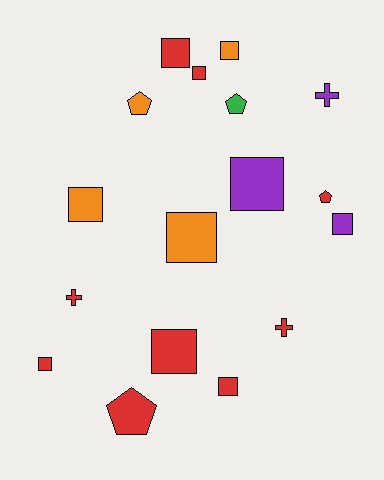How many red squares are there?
There are 5 red squares.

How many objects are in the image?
There are 17 objects.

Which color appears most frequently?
Red, with 9 objects.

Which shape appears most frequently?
Square, with 10 objects.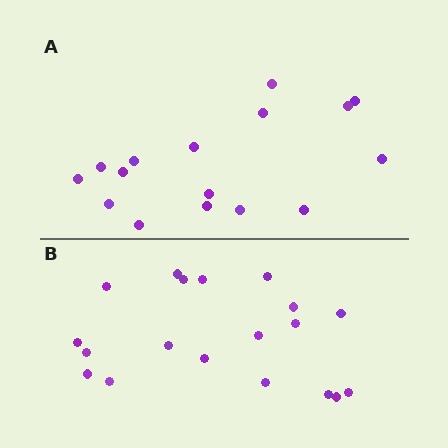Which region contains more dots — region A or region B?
Region B (the bottom region) has more dots.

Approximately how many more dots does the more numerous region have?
Region B has just a few more — roughly 2 or 3 more dots than region A.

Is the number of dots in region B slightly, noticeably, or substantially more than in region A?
Region B has only slightly more — the two regions are fairly close. The ratio is roughly 1.2 to 1.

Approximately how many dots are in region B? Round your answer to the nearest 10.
About 20 dots. (The exact count is 19, which rounds to 20.)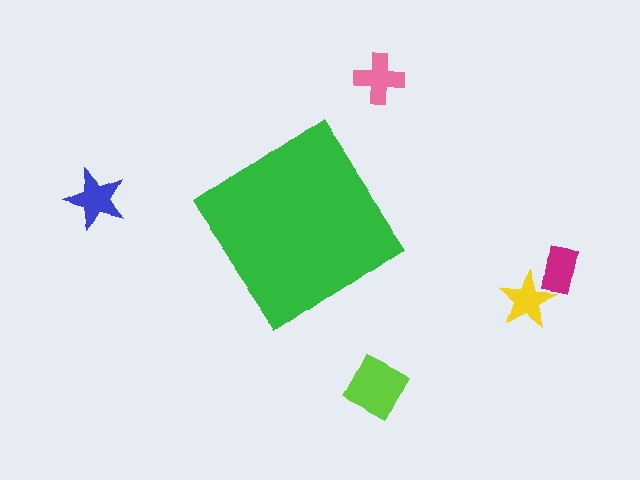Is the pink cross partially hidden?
No, the pink cross is fully visible.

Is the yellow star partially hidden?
No, the yellow star is fully visible.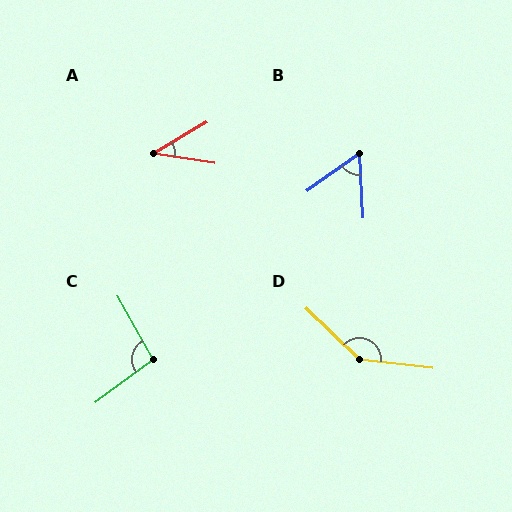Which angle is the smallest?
A, at approximately 39 degrees.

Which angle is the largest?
D, at approximately 143 degrees.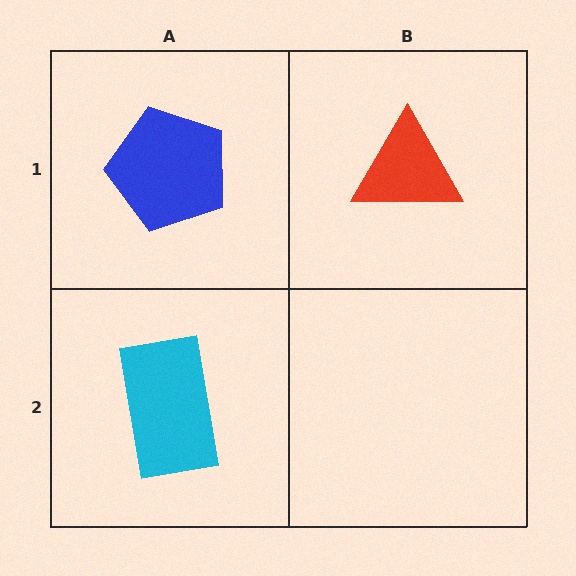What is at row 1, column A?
A blue pentagon.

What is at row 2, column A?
A cyan rectangle.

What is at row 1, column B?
A red triangle.